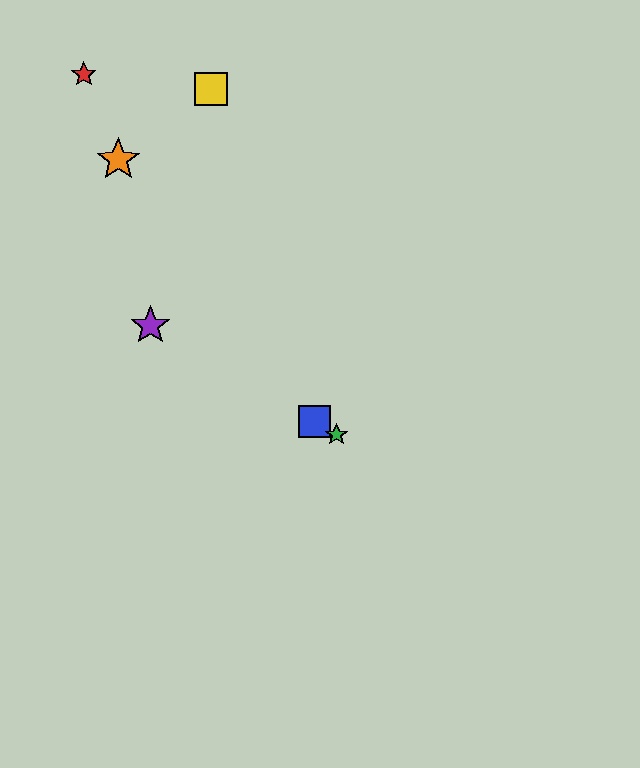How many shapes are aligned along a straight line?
3 shapes (the blue square, the green star, the purple star) are aligned along a straight line.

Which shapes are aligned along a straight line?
The blue square, the green star, the purple star are aligned along a straight line.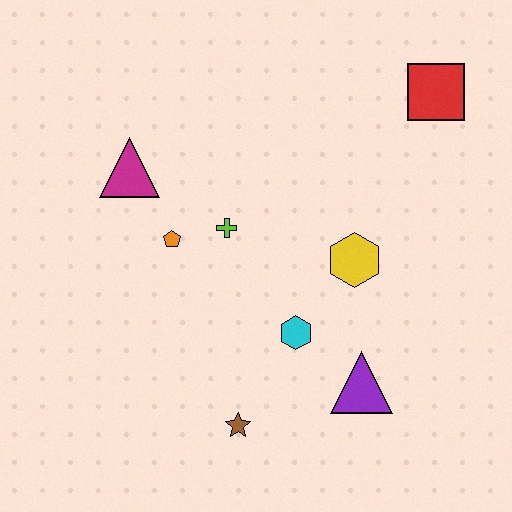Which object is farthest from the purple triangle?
The magenta triangle is farthest from the purple triangle.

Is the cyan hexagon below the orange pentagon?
Yes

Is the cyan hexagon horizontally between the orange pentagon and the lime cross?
No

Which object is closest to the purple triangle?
The cyan hexagon is closest to the purple triangle.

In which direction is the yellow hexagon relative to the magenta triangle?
The yellow hexagon is to the right of the magenta triangle.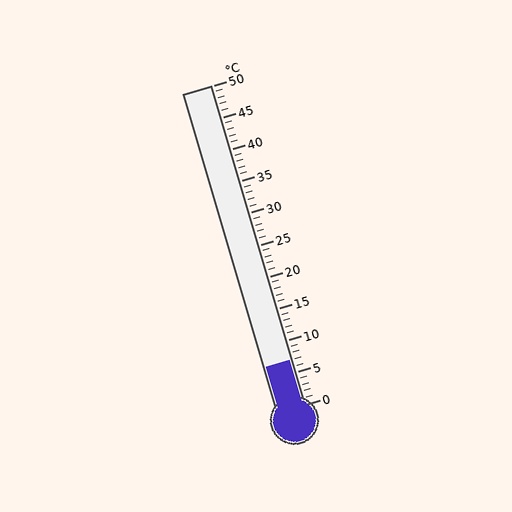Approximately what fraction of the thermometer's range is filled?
The thermometer is filled to approximately 15% of its range.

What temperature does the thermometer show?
The thermometer shows approximately 7°C.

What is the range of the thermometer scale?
The thermometer scale ranges from 0°C to 50°C.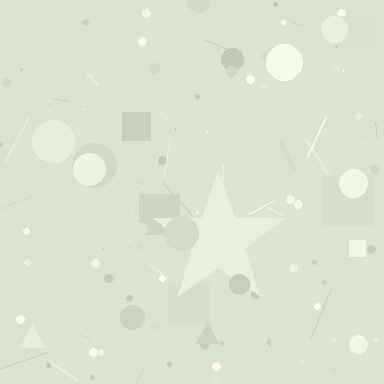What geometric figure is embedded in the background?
A star is embedded in the background.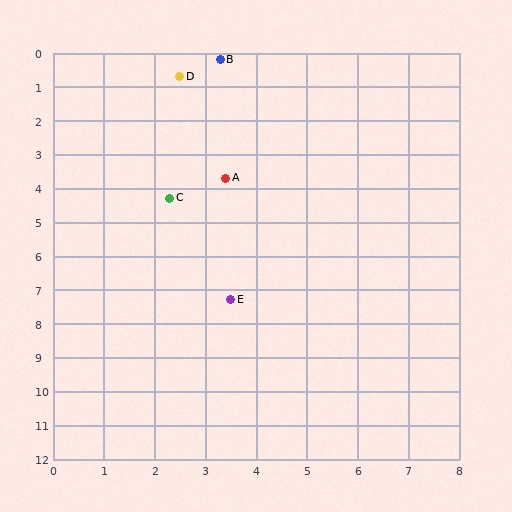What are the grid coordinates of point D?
Point D is at approximately (2.5, 0.7).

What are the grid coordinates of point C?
Point C is at approximately (2.3, 4.3).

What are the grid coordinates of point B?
Point B is at approximately (3.3, 0.2).